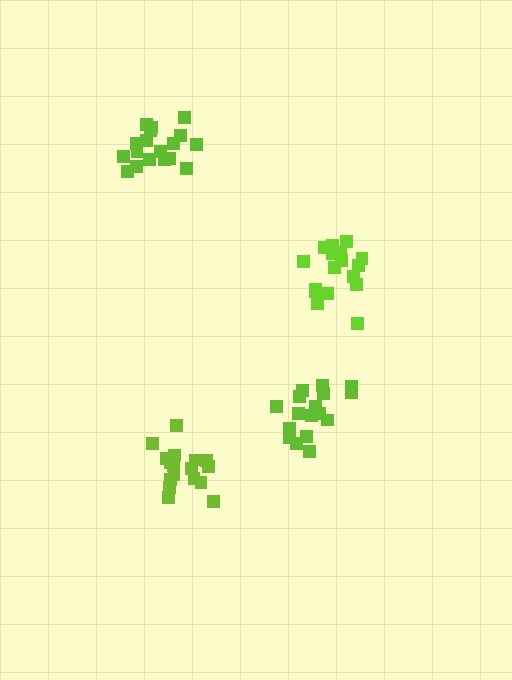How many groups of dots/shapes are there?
There are 4 groups.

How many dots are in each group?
Group 1: 17 dots, Group 2: 17 dots, Group 3: 17 dots, Group 4: 18 dots (69 total).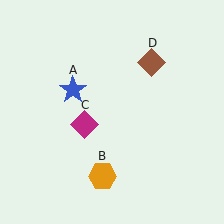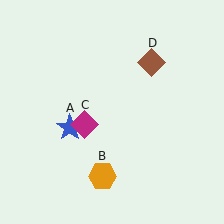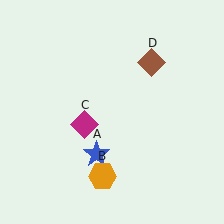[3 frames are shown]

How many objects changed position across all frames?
1 object changed position: blue star (object A).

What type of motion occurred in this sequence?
The blue star (object A) rotated counterclockwise around the center of the scene.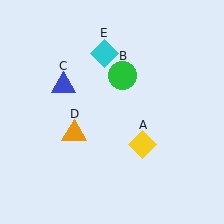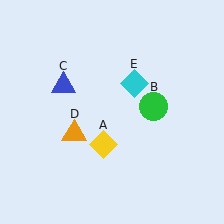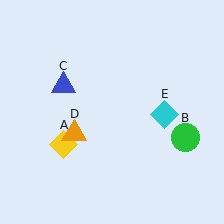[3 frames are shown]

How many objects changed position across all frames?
3 objects changed position: yellow diamond (object A), green circle (object B), cyan diamond (object E).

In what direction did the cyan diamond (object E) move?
The cyan diamond (object E) moved down and to the right.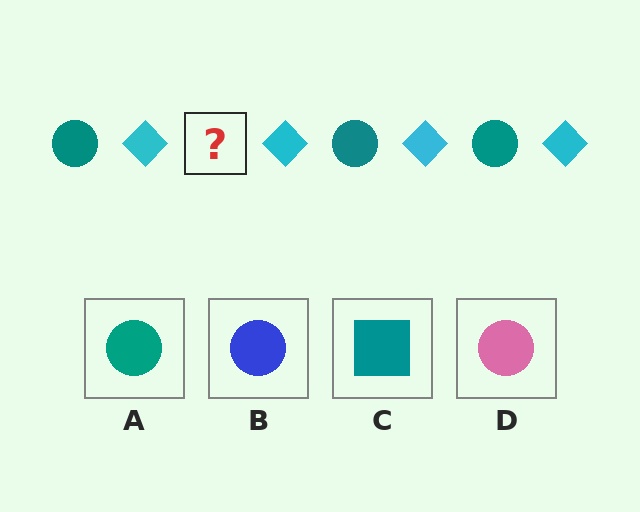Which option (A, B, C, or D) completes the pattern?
A.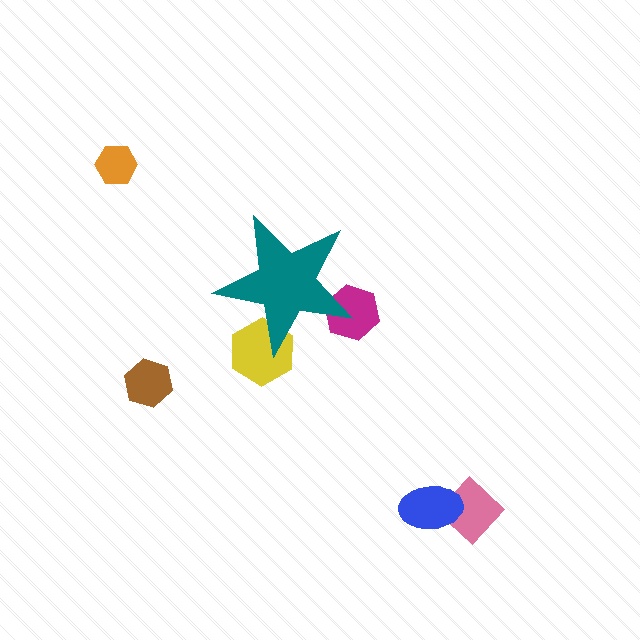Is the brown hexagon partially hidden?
No, the brown hexagon is fully visible.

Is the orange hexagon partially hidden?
No, the orange hexagon is fully visible.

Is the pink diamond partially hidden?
No, the pink diamond is fully visible.